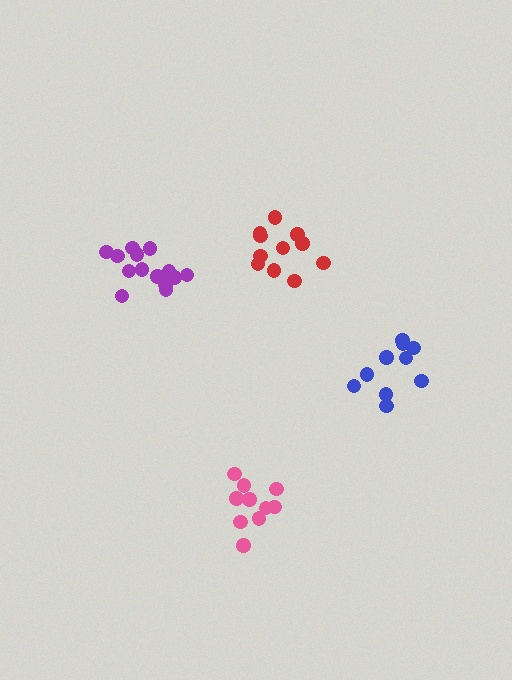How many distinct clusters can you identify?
There are 4 distinct clusters.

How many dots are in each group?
Group 1: 10 dots, Group 2: 10 dots, Group 3: 14 dots, Group 4: 11 dots (45 total).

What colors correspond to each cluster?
The clusters are colored: pink, blue, purple, red.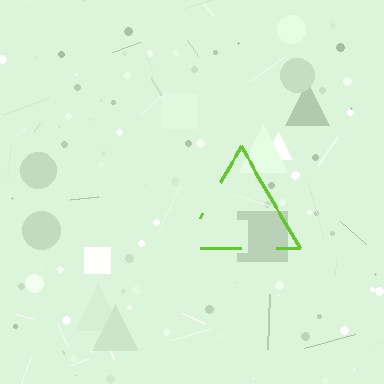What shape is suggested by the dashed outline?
The dashed outline suggests a triangle.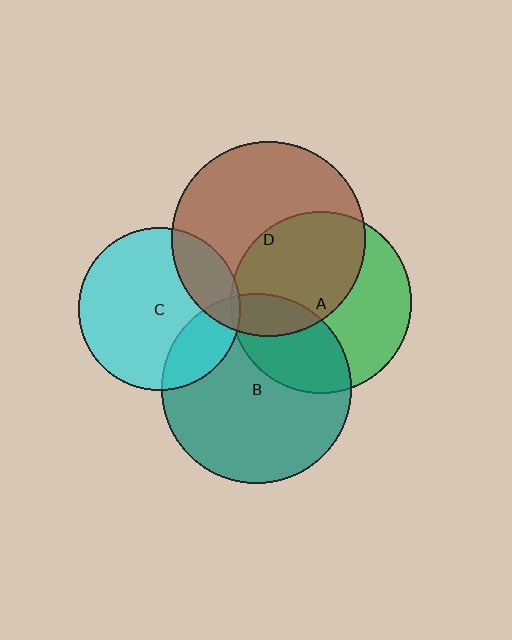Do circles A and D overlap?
Yes.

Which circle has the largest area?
Circle D (brown).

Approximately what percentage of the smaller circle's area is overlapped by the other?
Approximately 50%.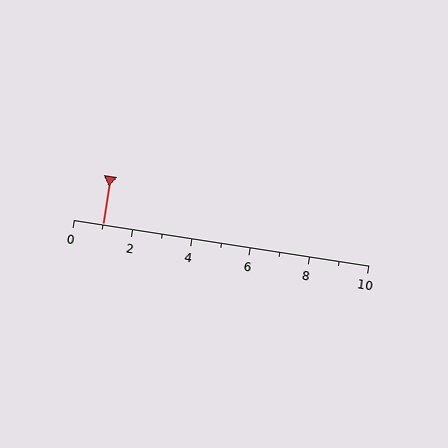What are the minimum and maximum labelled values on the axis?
The axis runs from 0 to 10.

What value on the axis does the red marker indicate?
The marker indicates approximately 1.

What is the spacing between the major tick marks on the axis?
The major ticks are spaced 2 apart.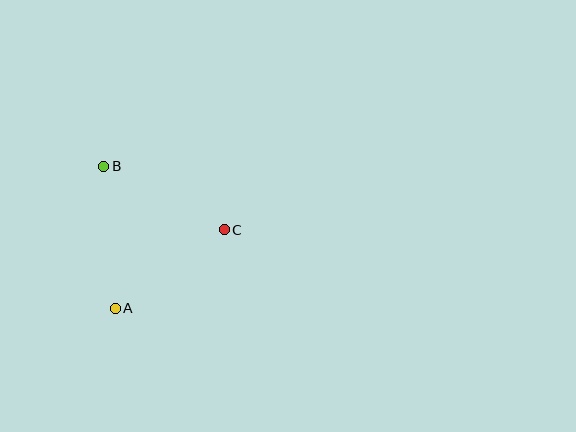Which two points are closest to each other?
Points A and C are closest to each other.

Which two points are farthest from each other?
Points A and B are farthest from each other.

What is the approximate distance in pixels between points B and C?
The distance between B and C is approximately 136 pixels.